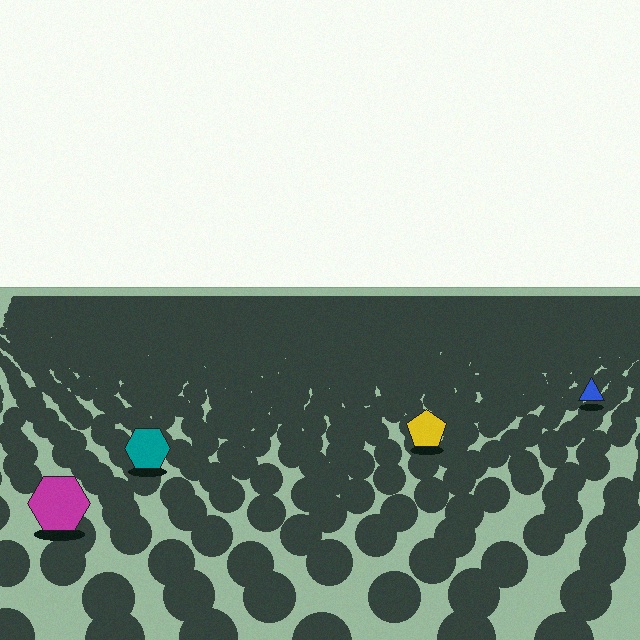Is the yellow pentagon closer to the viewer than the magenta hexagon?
No. The magenta hexagon is closer — you can tell from the texture gradient: the ground texture is coarser near it.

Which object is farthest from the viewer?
The blue triangle is farthest from the viewer. It appears smaller and the ground texture around it is denser.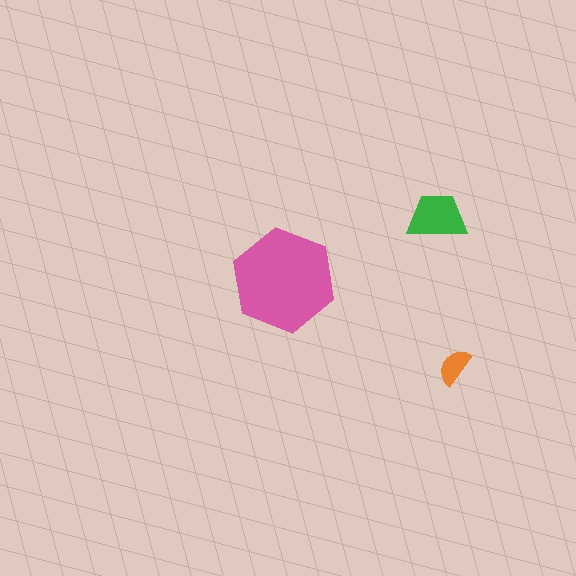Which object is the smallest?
The orange semicircle.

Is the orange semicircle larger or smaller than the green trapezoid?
Smaller.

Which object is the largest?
The pink hexagon.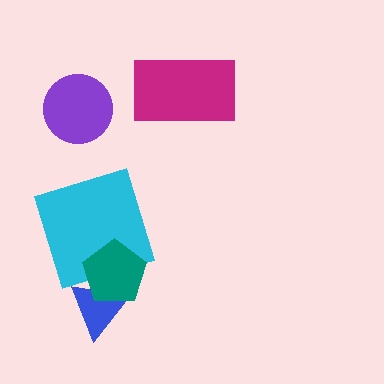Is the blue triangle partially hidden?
Yes, it is partially covered by another shape.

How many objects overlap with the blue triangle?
1 object overlaps with the blue triangle.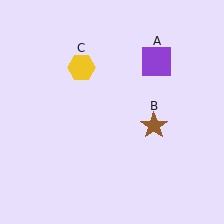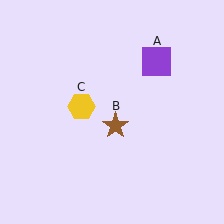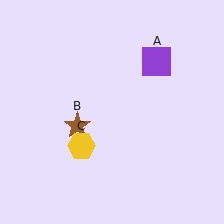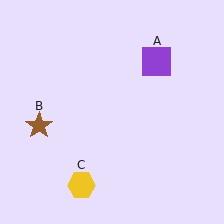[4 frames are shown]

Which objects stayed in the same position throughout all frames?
Purple square (object A) remained stationary.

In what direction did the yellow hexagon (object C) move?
The yellow hexagon (object C) moved down.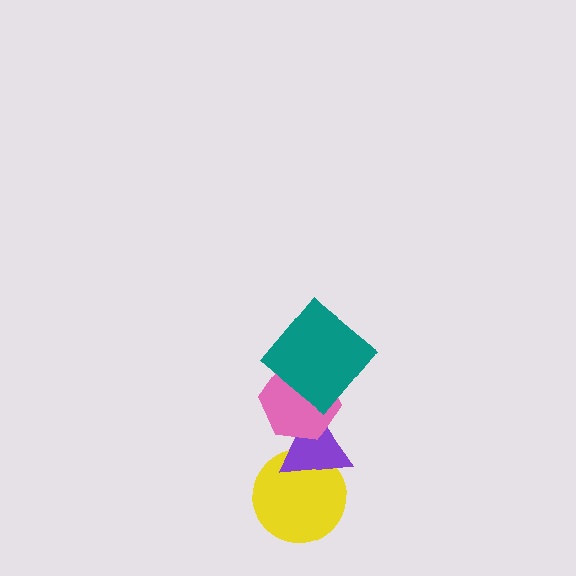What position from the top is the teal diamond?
The teal diamond is 1st from the top.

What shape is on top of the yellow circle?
The purple triangle is on top of the yellow circle.